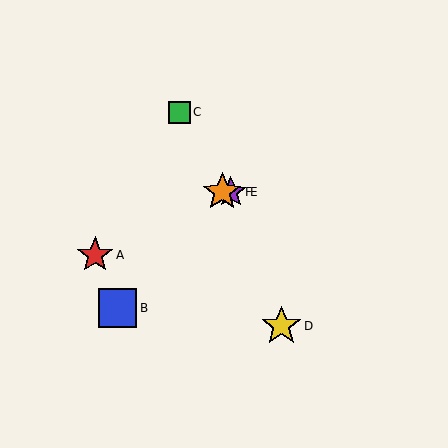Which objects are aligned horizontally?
Objects E, F are aligned horizontally.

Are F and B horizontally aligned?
No, F is at y≈192 and B is at y≈308.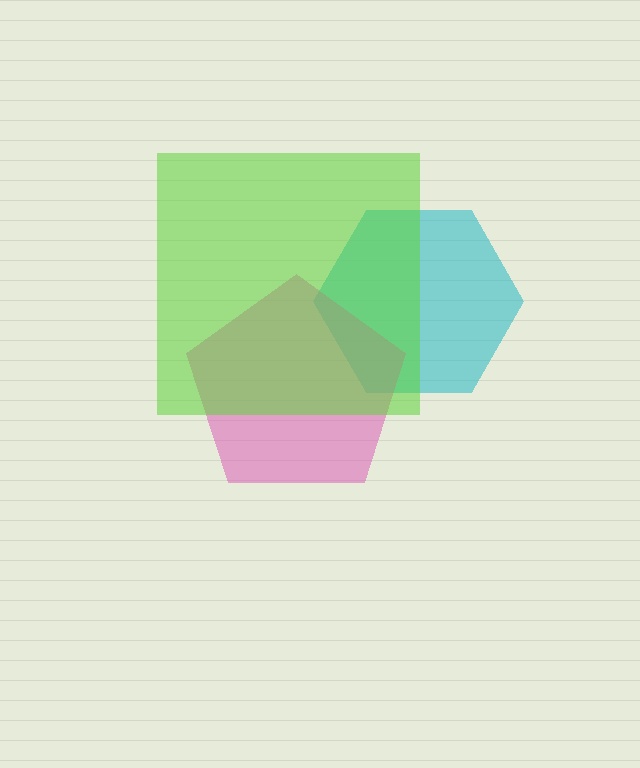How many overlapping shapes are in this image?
There are 3 overlapping shapes in the image.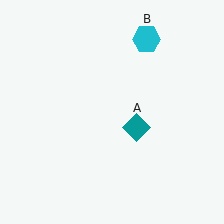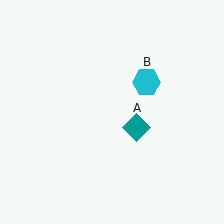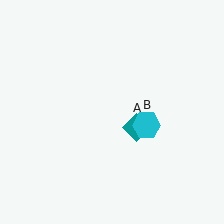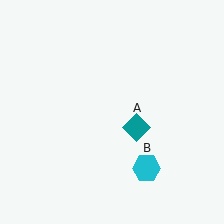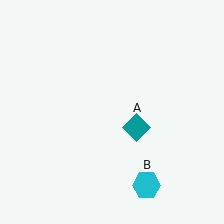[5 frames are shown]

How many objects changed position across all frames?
1 object changed position: cyan hexagon (object B).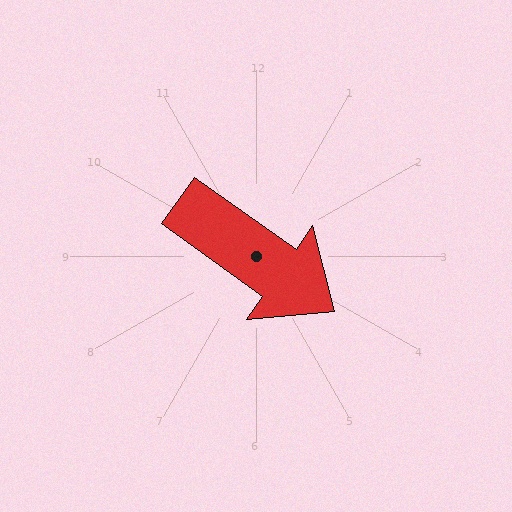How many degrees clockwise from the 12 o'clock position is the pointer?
Approximately 125 degrees.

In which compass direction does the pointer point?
Southeast.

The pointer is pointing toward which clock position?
Roughly 4 o'clock.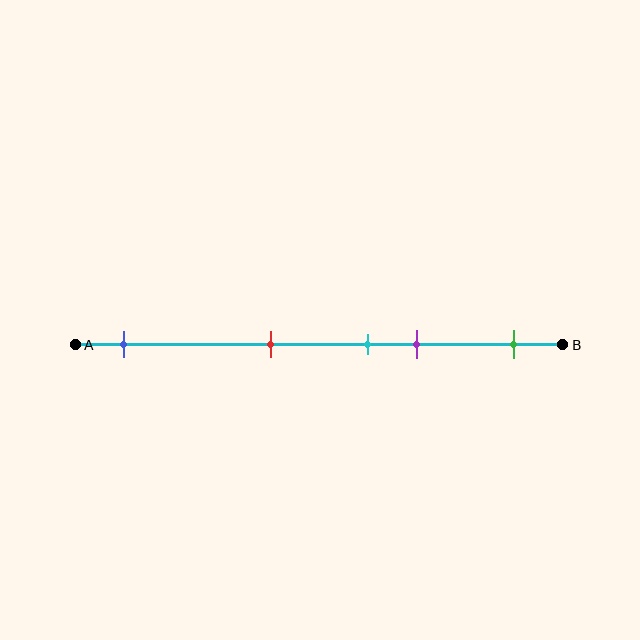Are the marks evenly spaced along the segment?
No, the marks are not evenly spaced.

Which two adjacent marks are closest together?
The cyan and purple marks are the closest adjacent pair.